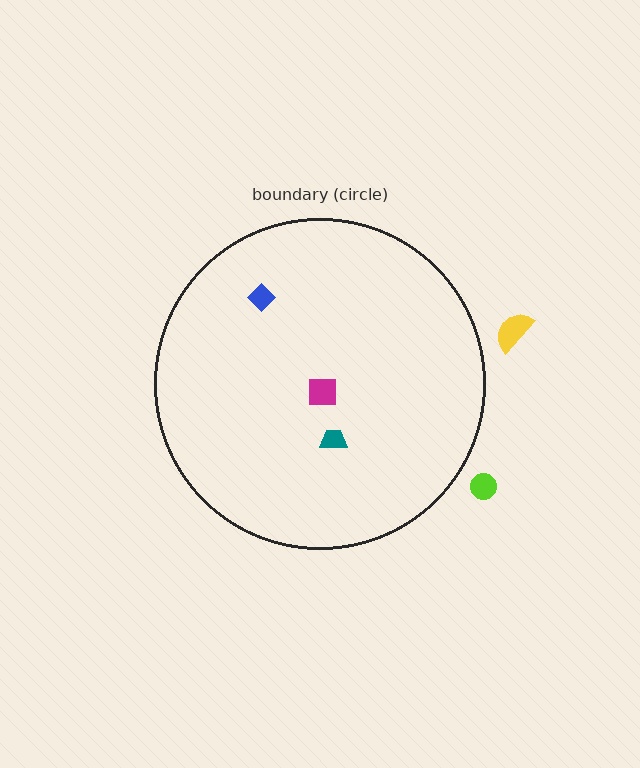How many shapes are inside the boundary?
3 inside, 2 outside.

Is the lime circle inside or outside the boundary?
Outside.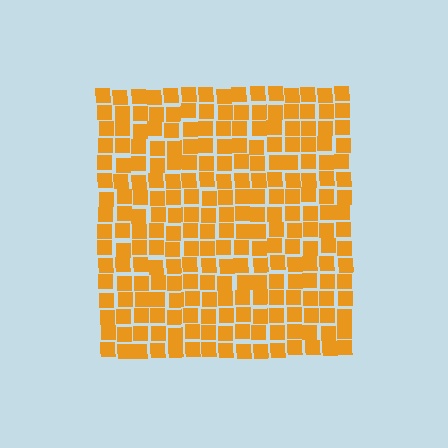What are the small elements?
The small elements are squares.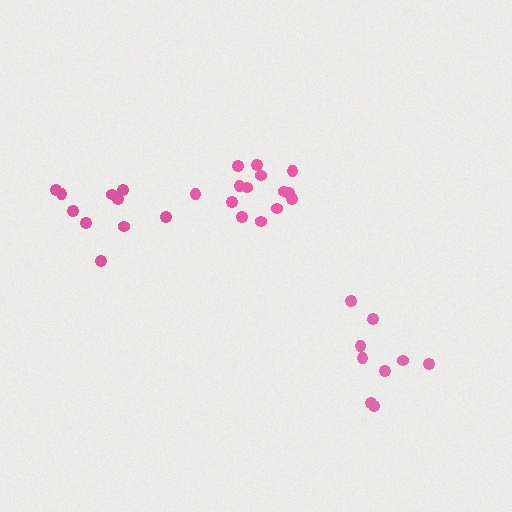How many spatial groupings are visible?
There are 3 spatial groupings.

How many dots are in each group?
Group 1: 14 dots, Group 2: 10 dots, Group 3: 9 dots (33 total).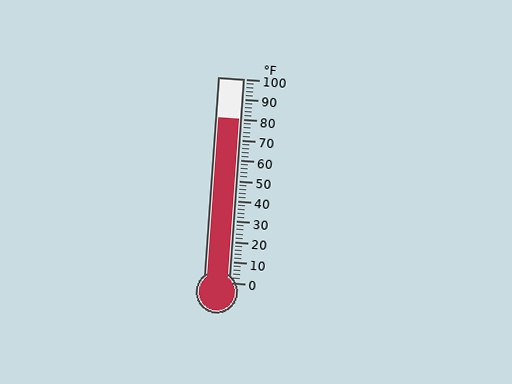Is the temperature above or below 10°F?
The temperature is above 10°F.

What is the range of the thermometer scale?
The thermometer scale ranges from 0°F to 100°F.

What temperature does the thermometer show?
The thermometer shows approximately 80°F.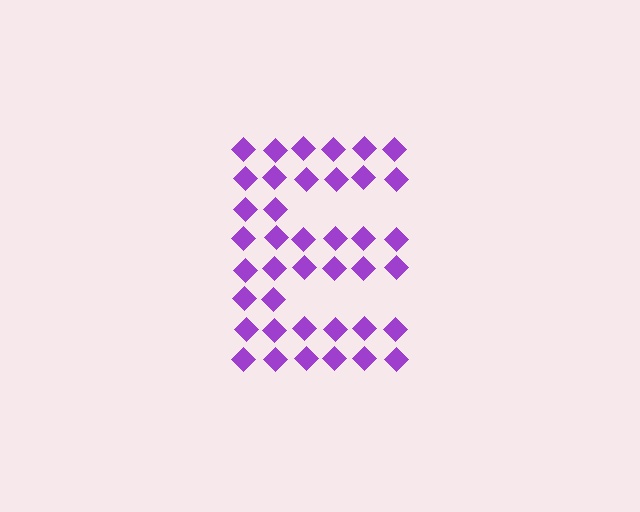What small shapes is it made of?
It is made of small diamonds.